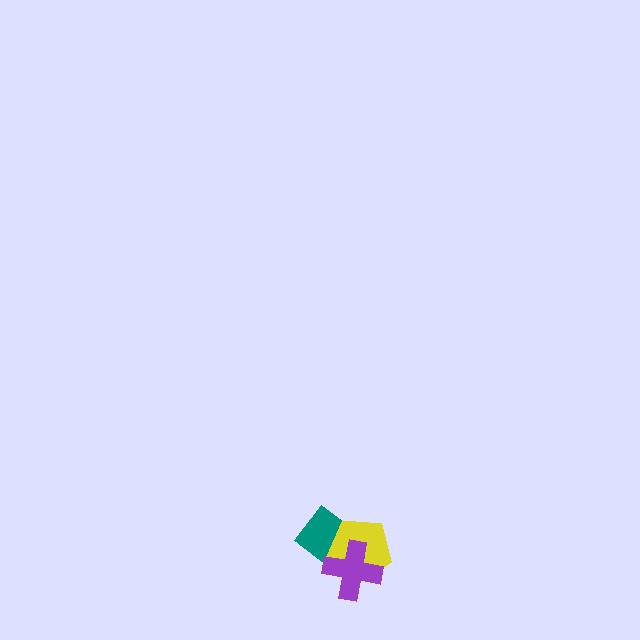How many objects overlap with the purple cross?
2 objects overlap with the purple cross.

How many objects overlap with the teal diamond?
2 objects overlap with the teal diamond.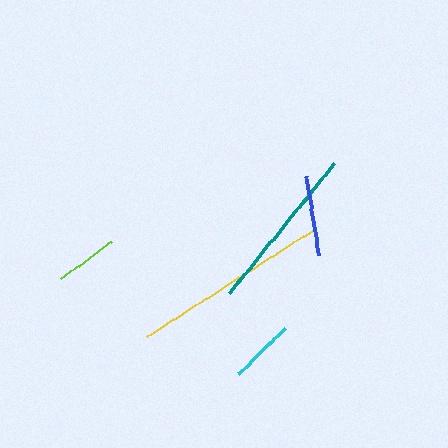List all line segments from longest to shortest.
From longest to shortest: yellow, teal, blue, cyan, lime.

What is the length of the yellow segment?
The yellow segment is approximately 197 pixels long.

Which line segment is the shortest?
The lime line is the shortest at approximately 63 pixels.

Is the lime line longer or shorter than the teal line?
The teal line is longer than the lime line.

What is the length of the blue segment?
The blue segment is approximately 81 pixels long.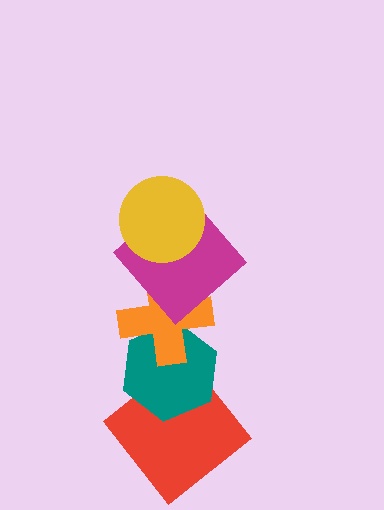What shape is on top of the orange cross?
The magenta diamond is on top of the orange cross.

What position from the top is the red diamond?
The red diamond is 5th from the top.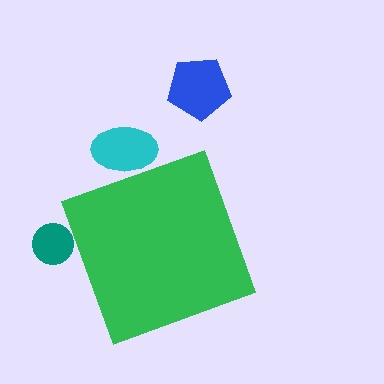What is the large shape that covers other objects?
A green diamond.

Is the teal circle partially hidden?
Yes, the teal circle is partially hidden behind the green diamond.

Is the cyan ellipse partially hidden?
Yes, the cyan ellipse is partially hidden behind the green diamond.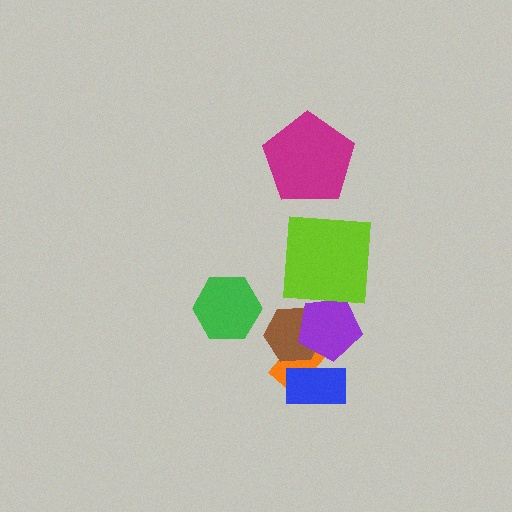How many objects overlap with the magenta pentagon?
0 objects overlap with the magenta pentagon.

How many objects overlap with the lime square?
0 objects overlap with the lime square.